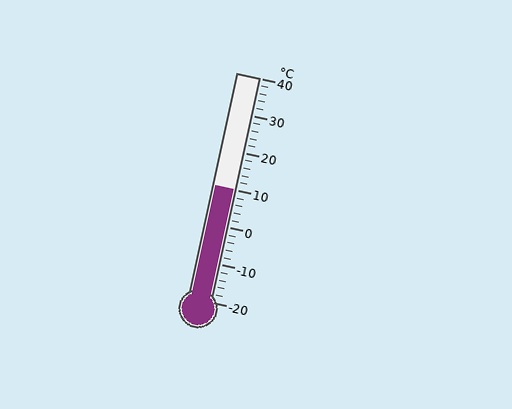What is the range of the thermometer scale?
The thermometer scale ranges from -20°C to 40°C.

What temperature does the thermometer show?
The thermometer shows approximately 10°C.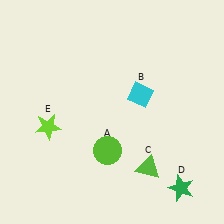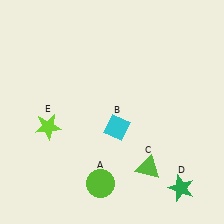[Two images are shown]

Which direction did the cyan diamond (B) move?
The cyan diamond (B) moved down.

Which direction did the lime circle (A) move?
The lime circle (A) moved down.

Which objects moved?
The objects that moved are: the lime circle (A), the cyan diamond (B).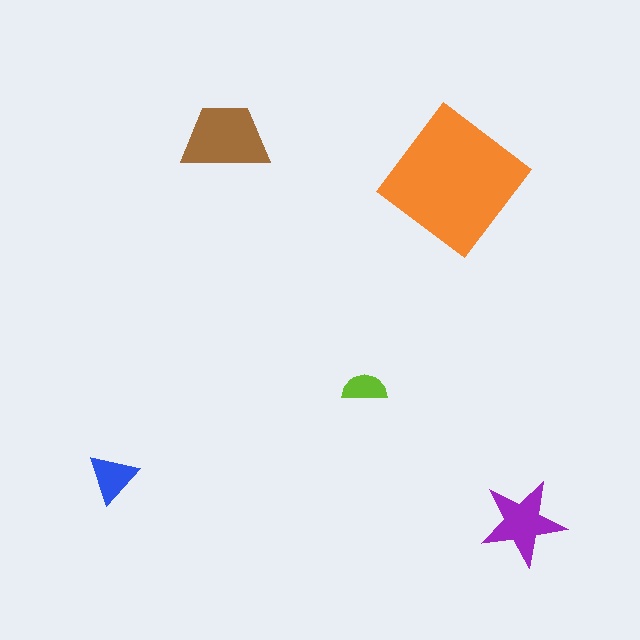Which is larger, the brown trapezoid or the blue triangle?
The brown trapezoid.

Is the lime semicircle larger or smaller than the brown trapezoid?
Smaller.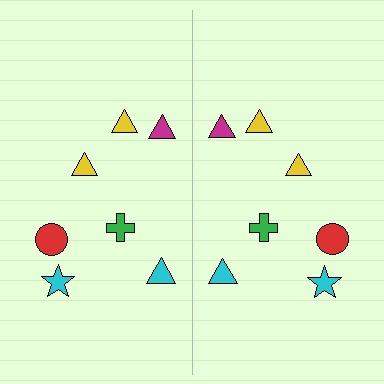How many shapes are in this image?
There are 14 shapes in this image.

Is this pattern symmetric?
Yes, this pattern has bilateral (reflection) symmetry.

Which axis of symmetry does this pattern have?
The pattern has a vertical axis of symmetry running through the center of the image.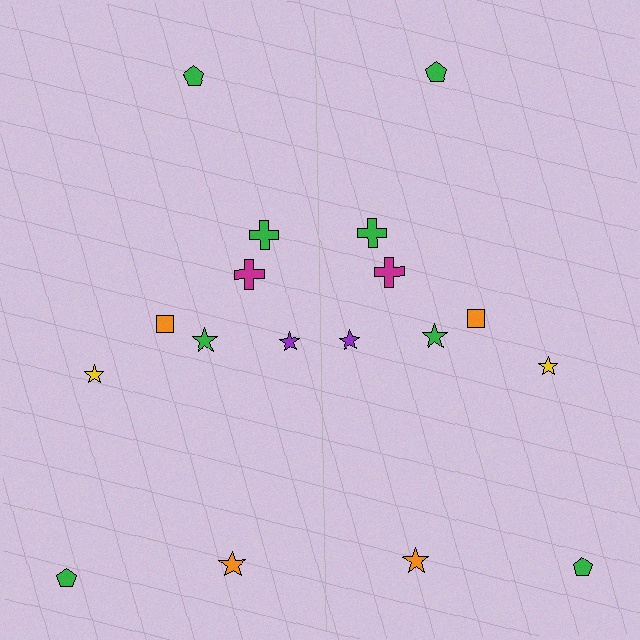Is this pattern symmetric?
Yes, this pattern has bilateral (reflection) symmetry.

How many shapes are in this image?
There are 18 shapes in this image.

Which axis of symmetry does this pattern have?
The pattern has a vertical axis of symmetry running through the center of the image.